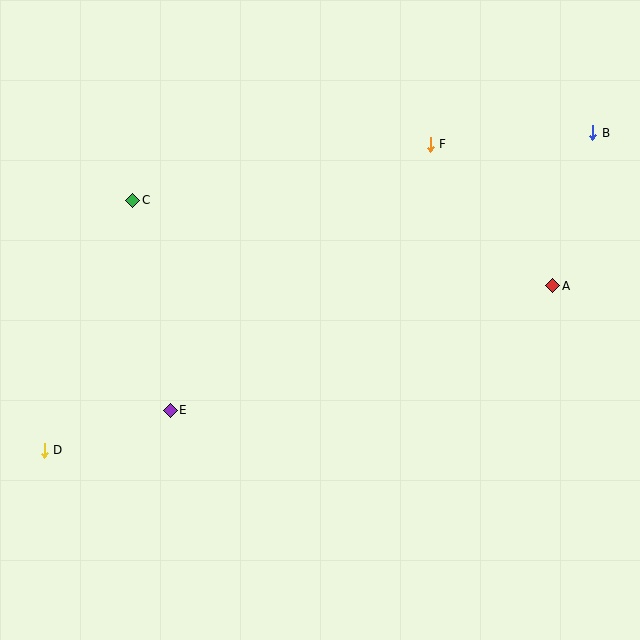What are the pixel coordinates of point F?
Point F is at (430, 144).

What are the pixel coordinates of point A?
Point A is at (553, 286).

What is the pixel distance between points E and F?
The distance between E and F is 372 pixels.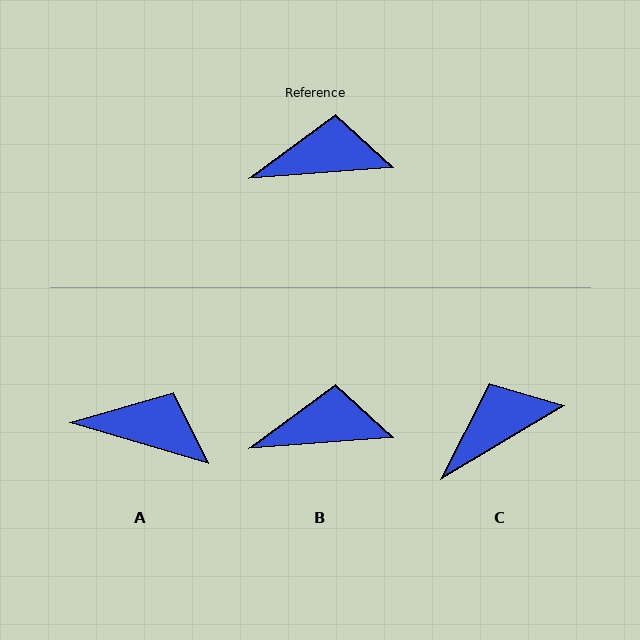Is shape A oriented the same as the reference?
No, it is off by about 20 degrees.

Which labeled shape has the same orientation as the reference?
B.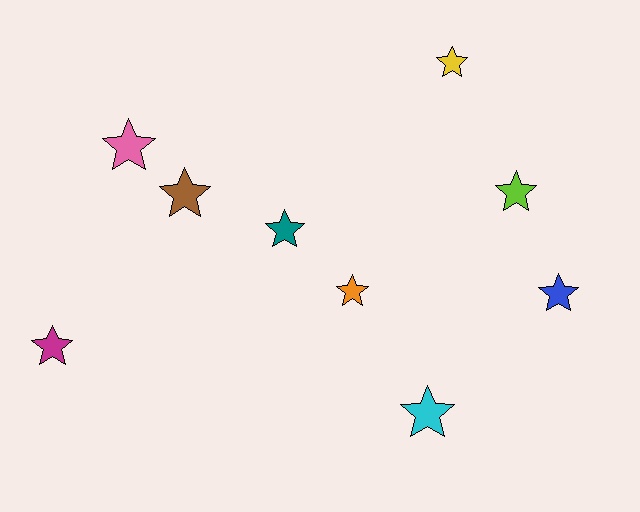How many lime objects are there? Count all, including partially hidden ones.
There is 1 lime object.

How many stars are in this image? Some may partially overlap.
There are 9 stars.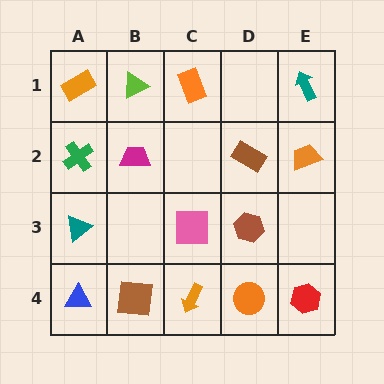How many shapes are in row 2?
4 shapes.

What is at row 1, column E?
A teal arrow.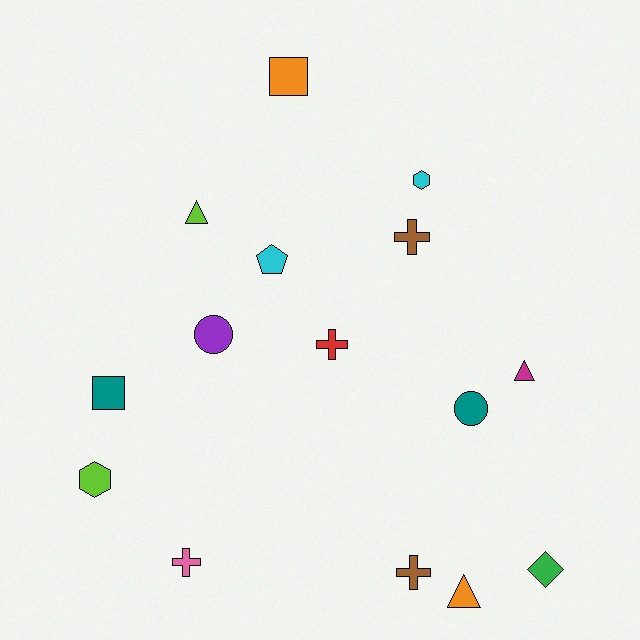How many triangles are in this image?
There are 3 triangles.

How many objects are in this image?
There are 15 objects.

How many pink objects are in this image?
There is 1 pink object.